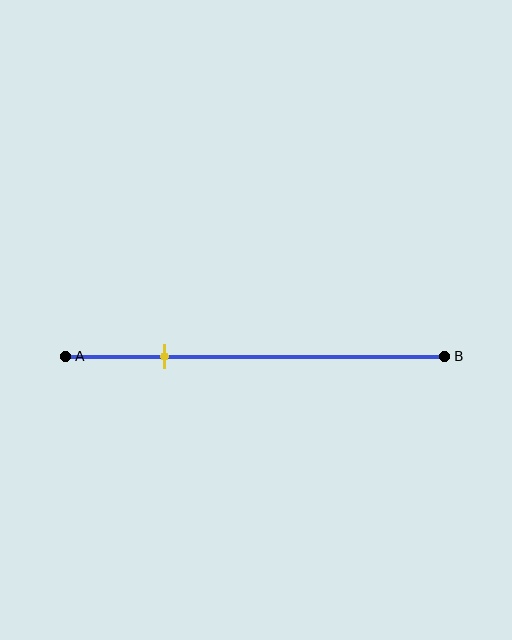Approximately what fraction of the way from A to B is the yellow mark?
The yellow mark is approximately 25% of the way from A to B.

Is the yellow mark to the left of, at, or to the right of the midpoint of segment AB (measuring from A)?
The yellow mark is to the left of the midpoint of segment AB.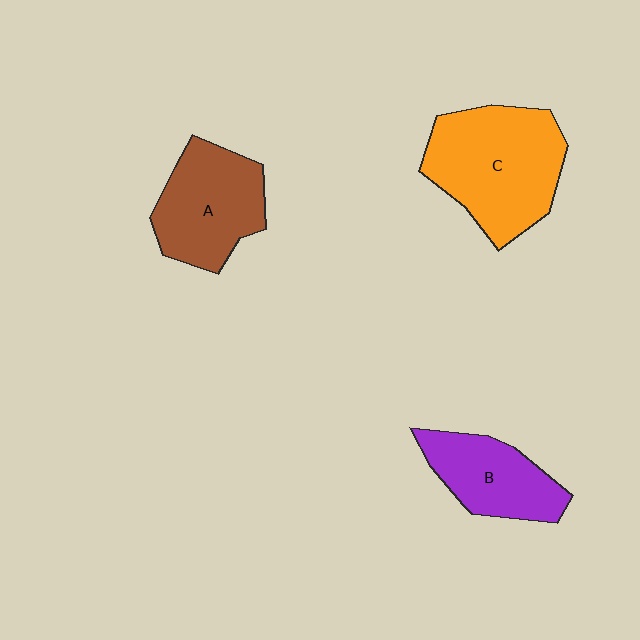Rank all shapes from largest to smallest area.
From largest to smallest: C (orange), A (brown), B (purple).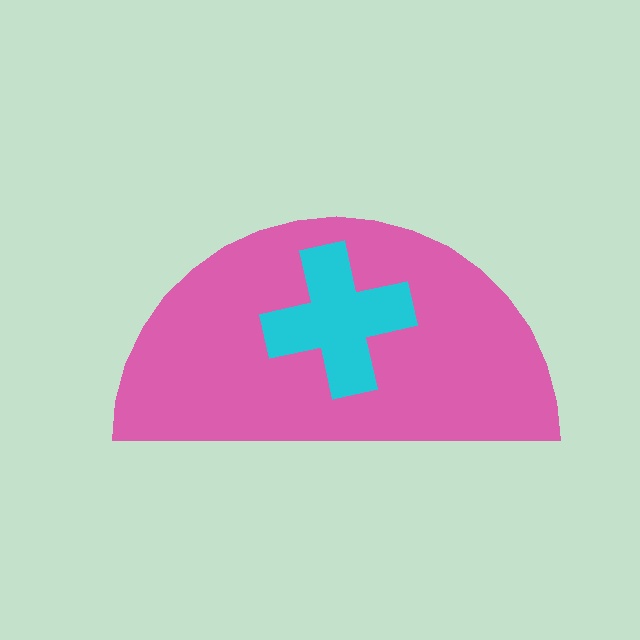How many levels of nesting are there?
2.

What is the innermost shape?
The cyan cross.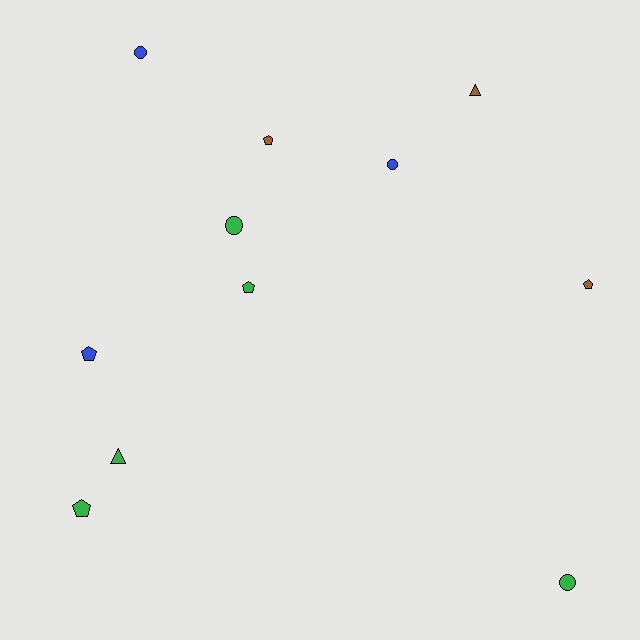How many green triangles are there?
There is 1 green triangle.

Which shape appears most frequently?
Pentagon, with 5 objects.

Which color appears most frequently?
Green, with 5 objects.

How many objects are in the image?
There are 11 objects.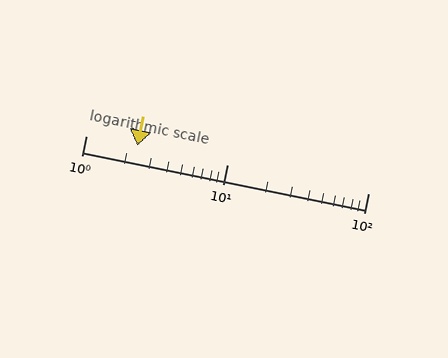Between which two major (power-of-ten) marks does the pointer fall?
The pointer is between 1 and 10.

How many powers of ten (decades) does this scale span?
The scale spans 2 decades, from 1 to 100.